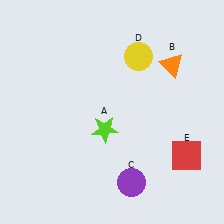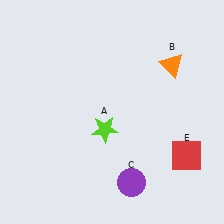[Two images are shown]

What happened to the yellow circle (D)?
The yellow circle (D) was removed in Image 2. It was in the top-right area of Image 1.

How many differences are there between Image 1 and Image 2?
There is 1 difference between the two images.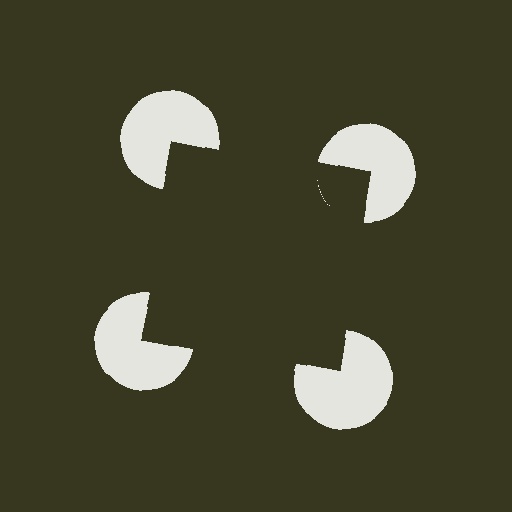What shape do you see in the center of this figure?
An illusory square — its edges are inferred from the aligned wedge cuts in the pac-man discs, not physically drawn.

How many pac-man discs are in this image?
There are 4 — one at each vertex of the illusory square.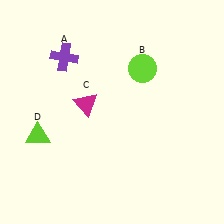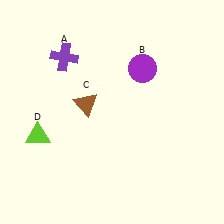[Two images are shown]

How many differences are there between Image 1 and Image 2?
There are 2 differences between the two images.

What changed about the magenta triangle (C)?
In Image 1, C is magenta. In Image 2, it changed to brown.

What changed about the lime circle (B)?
In Image 1, B is lime. In Image 2, it changed to purple.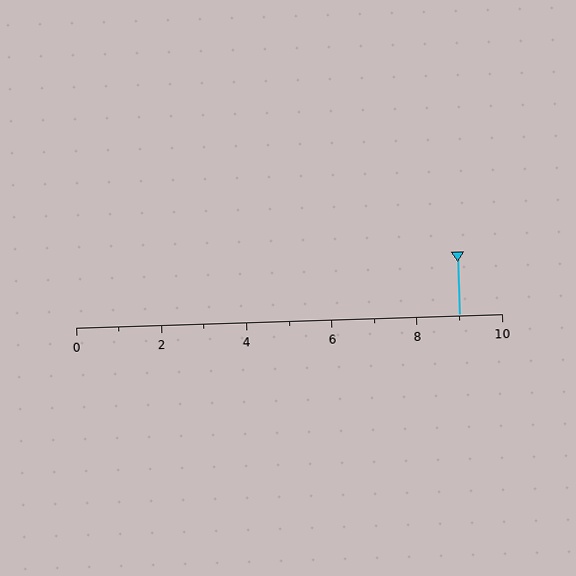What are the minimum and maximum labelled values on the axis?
The axis runs from 0 to 10.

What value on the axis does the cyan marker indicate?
The marker indicates approximately 9.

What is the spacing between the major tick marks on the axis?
The major ticks are spaced 2 apart.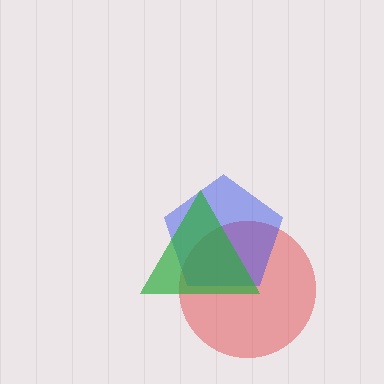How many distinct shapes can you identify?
There are 3 distinct shapes: a red circle, a blue pentagon, a green triangle.